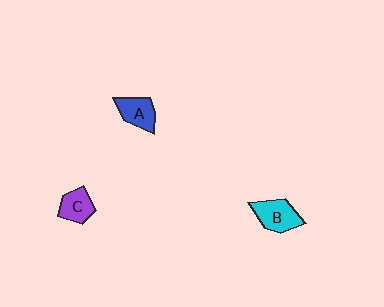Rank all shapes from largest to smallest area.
From largest to smallest: B (cyan), A (blue), C (purple).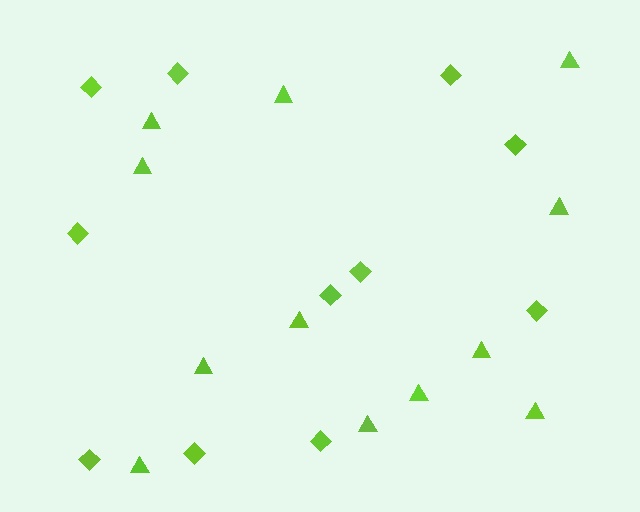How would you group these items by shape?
There are 2 groups: one group of diamonds (11) and one group of triangles (12).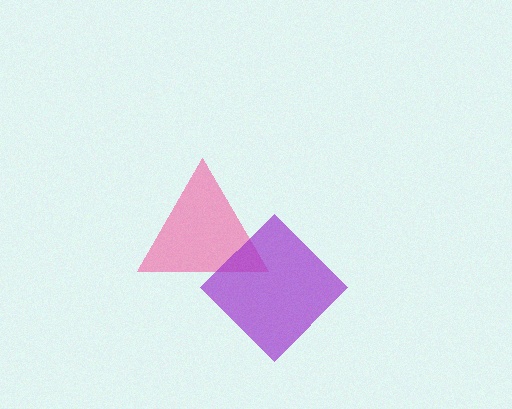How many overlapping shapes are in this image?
There are 2 overlapping shapes in the image.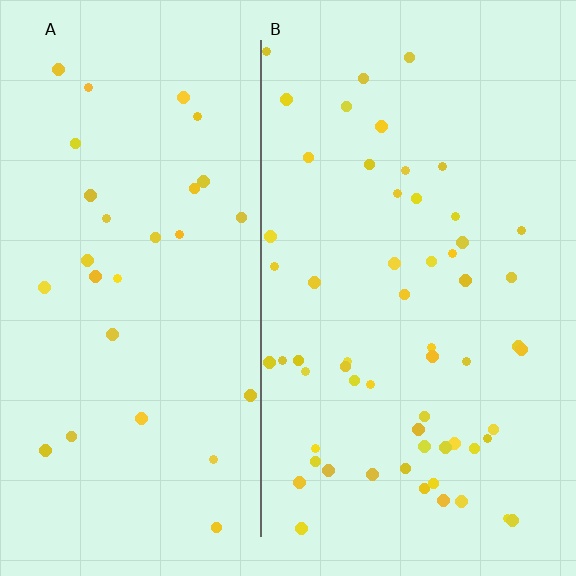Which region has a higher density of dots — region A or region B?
B (the right).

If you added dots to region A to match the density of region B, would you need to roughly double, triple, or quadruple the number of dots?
Approximately double.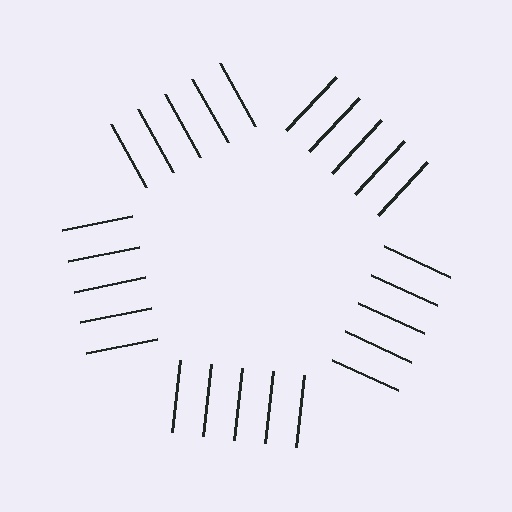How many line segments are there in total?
25 — 5 along each of the 5 edges.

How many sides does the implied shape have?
5 sides — the line-ends trace a pentagon.